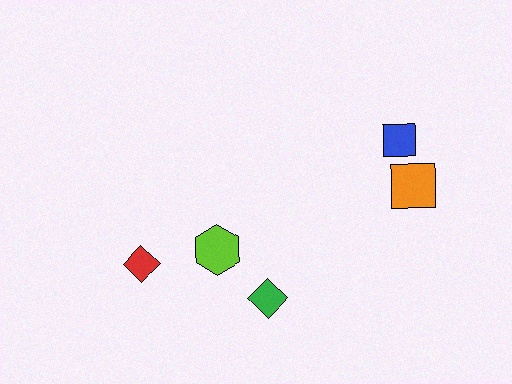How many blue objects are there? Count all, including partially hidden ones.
There is 1 blue object.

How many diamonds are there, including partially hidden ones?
There are 2 diamonds.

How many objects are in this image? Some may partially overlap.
There are 5 objects.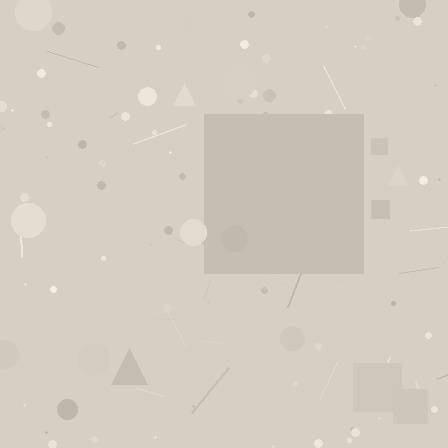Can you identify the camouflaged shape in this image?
The camouflaged shape is a square.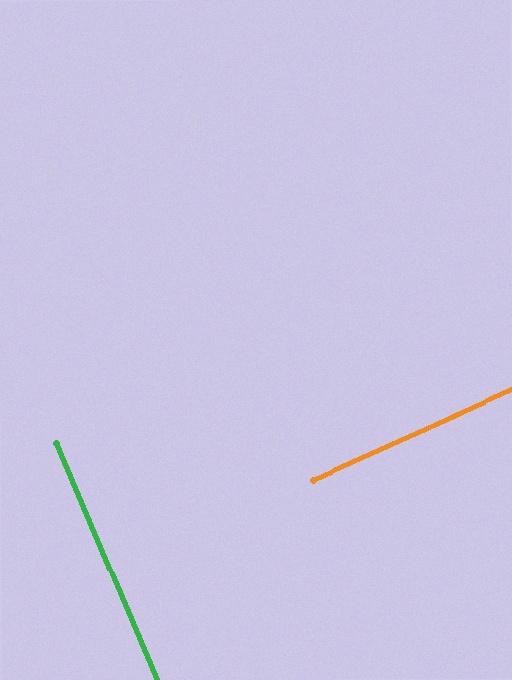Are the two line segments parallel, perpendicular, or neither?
Perpendicular — they meet at approximately 89°.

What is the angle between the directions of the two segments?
Approximately 89 degrees.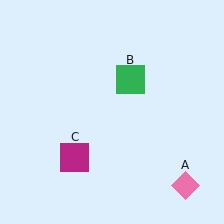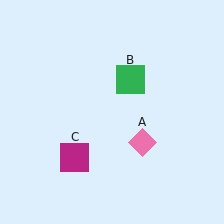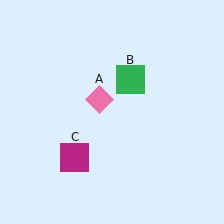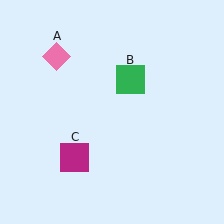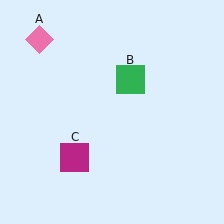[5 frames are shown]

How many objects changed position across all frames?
1 object changed position: pink diamond (object A).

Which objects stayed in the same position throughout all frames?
Green square (object B) and magenta square (object C) remained stationary.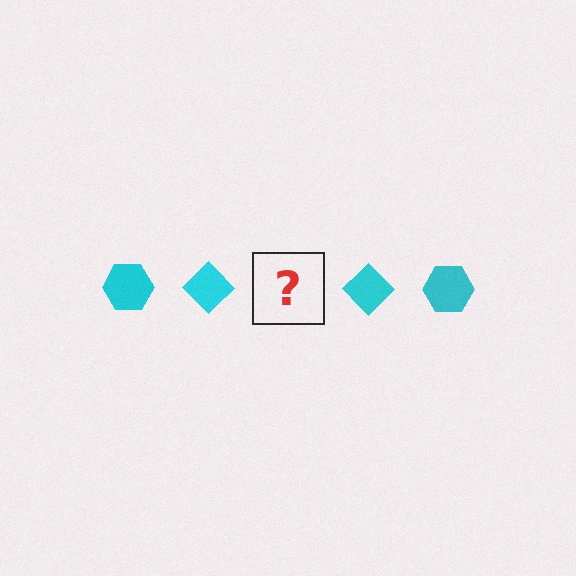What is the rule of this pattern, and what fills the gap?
The rule is that the pattern cycles through hexagon, diamond shapes in cyan. The gap should be filled with a cyan hexagon.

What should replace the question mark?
The question mark should be replaced with a cyan hexagon.